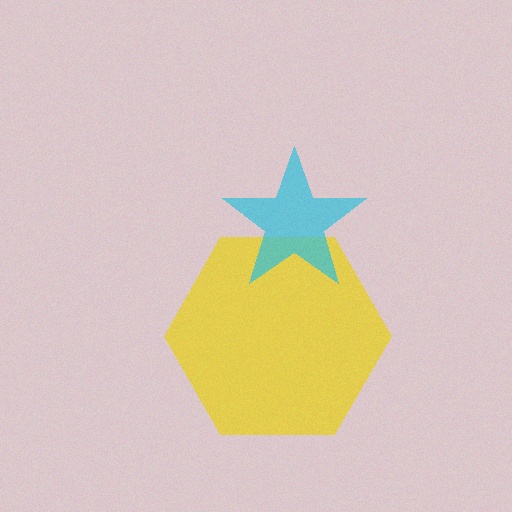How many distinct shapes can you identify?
There are 2 distinct shapes: a yellow hexagon, a cyan star.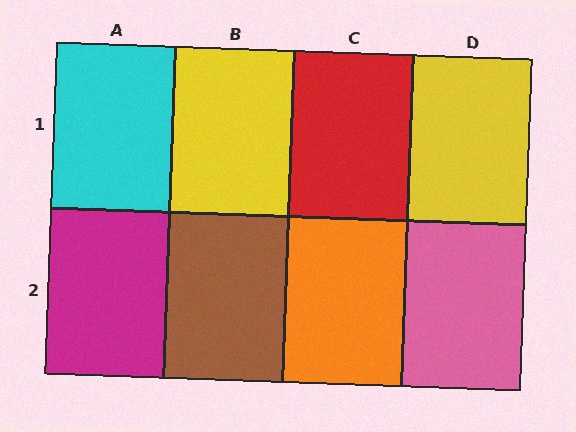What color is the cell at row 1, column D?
Yellow.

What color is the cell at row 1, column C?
Red.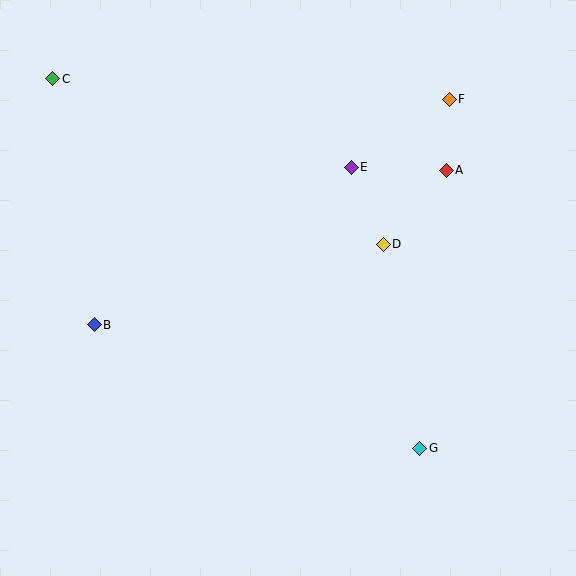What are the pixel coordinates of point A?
Point A is at (446, 170).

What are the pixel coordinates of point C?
Point C is at (53, 79).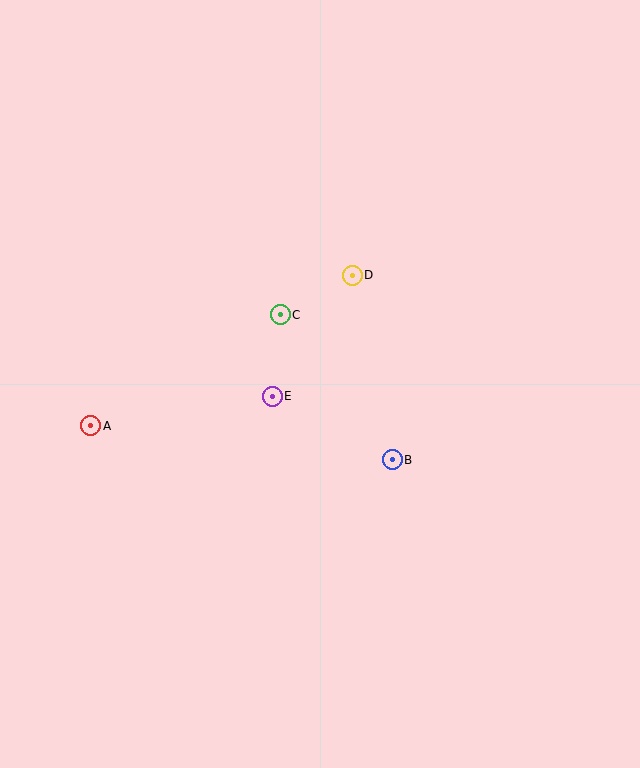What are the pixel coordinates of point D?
Point D is at (352, 275).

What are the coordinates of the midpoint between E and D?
The midpoint between E and D is at (312, 336).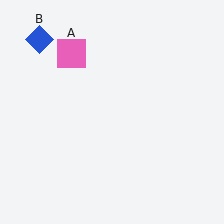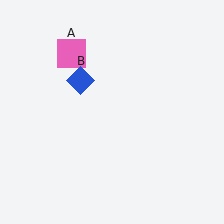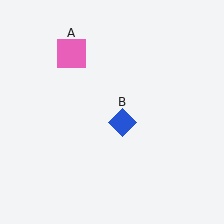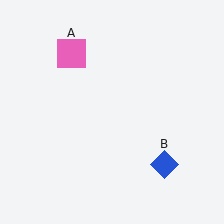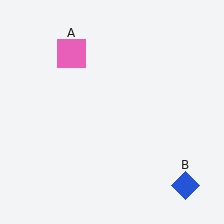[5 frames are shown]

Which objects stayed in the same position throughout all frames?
Pink square (object A) remained stationary.